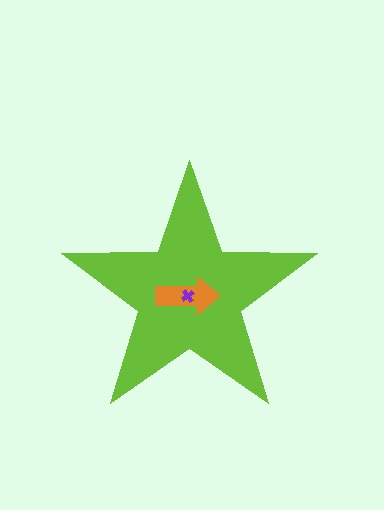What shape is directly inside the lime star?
The orange arrow.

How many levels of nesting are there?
3.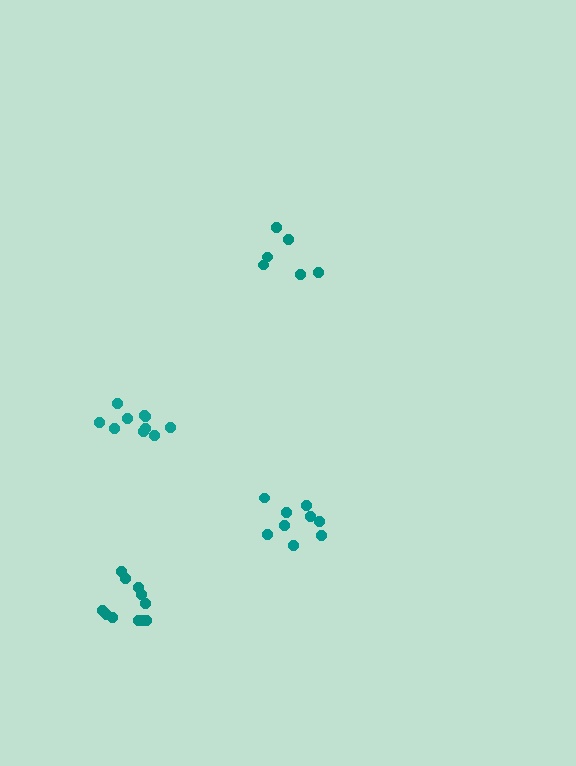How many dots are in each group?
Group 1: 9 dots, Group 2: 10 dots, Group 3: 11 dots, Group 4: 6 dots (36 total).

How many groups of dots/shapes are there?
There are 4 groups.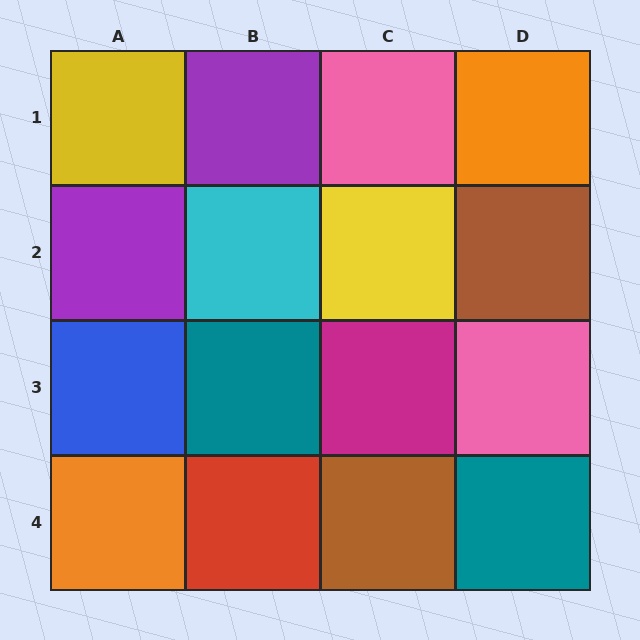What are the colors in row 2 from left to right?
Purple, cyan, yellow, brown.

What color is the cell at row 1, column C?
Pink.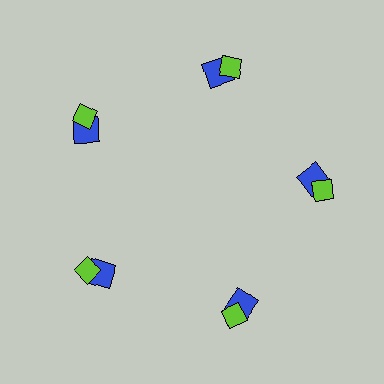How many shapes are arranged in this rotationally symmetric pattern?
There are 10 shapes, arranged in 5 groups of 2.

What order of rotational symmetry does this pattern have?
This pattern has 5-fold rotational symmetry.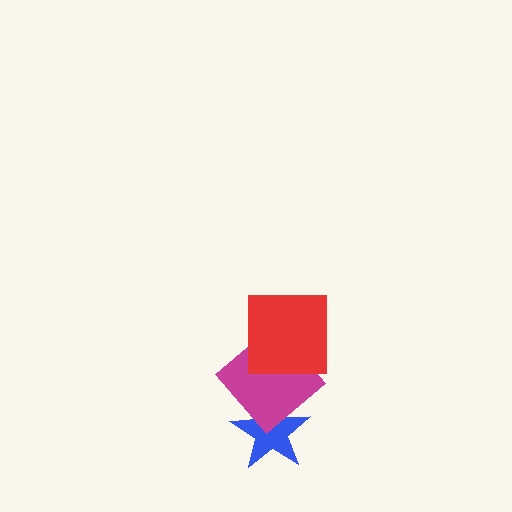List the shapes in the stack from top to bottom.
From top to bottom: the red square, the magenta diamond, the blue star.